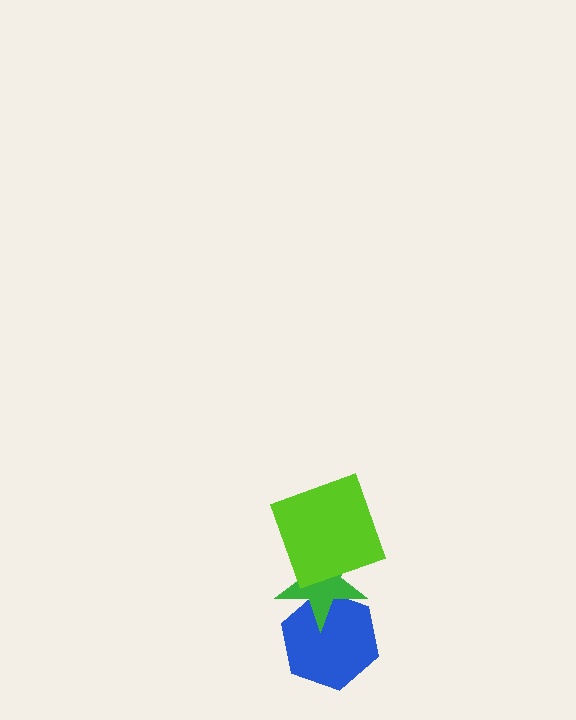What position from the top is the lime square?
The lime square is 1st from the top.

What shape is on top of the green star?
The lime square is on top of the green star.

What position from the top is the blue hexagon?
The blue hexagon is 3rd from the top.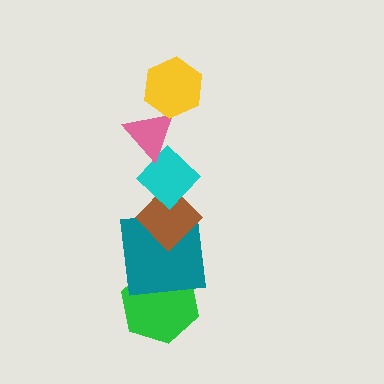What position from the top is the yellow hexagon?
The yellow hexagon is 1st from the top.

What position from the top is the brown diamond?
The brown diamond is 4th from the top.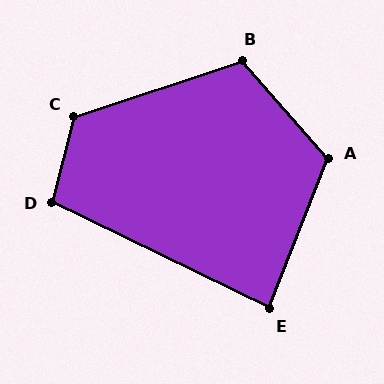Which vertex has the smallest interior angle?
E, at approximately 85 degrees.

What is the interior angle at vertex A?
Approximately 117 degrees (obtuse).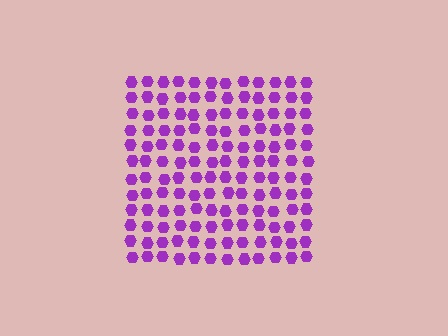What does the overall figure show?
The overall figure shows a square.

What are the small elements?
The small elements are hexagons.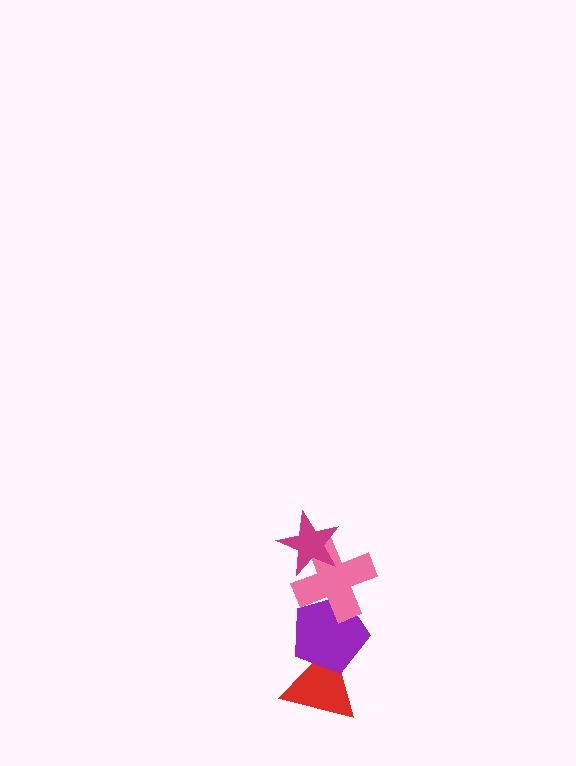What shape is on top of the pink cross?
The magenta star is on top of the pink cross.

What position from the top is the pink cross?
The pink cross is 2nd from the top.